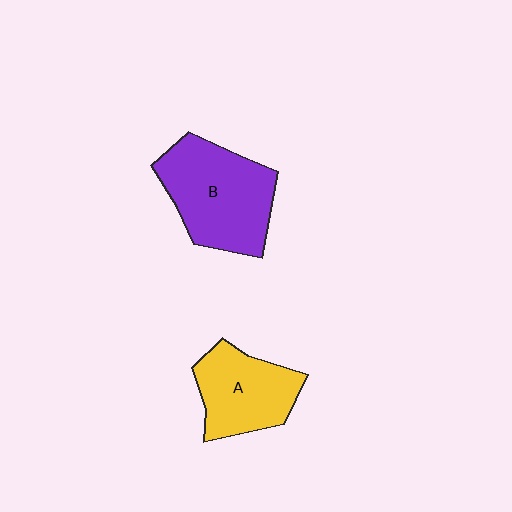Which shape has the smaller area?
Shape A (yellow).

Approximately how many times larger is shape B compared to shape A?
Approximately 1.4 times.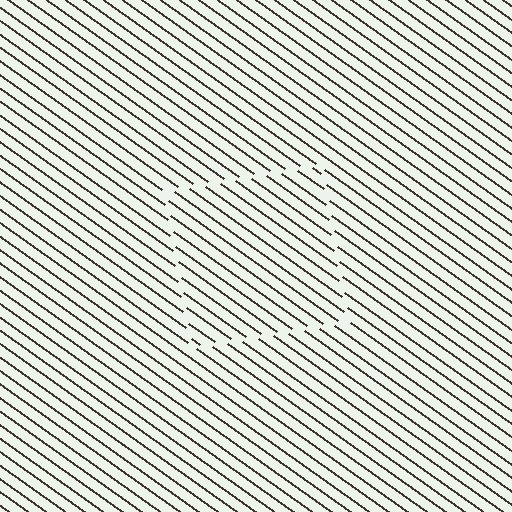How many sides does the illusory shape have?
4 sides — the line-ends trace a square.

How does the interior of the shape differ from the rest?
The interior of the shape contains the same grating, shifted by half a period — the contour is defined by the phase discontinuity where line-ends from the inner and outer gratings abut.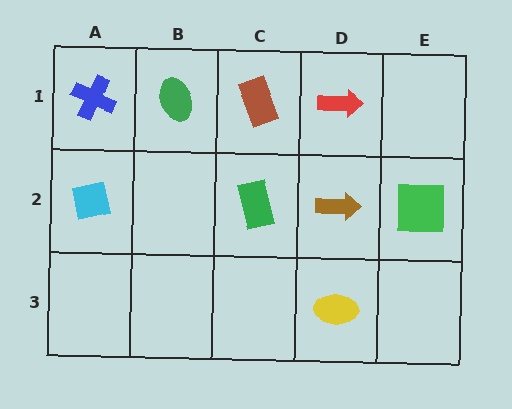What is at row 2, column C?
A green rectangle.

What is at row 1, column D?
A red arrow.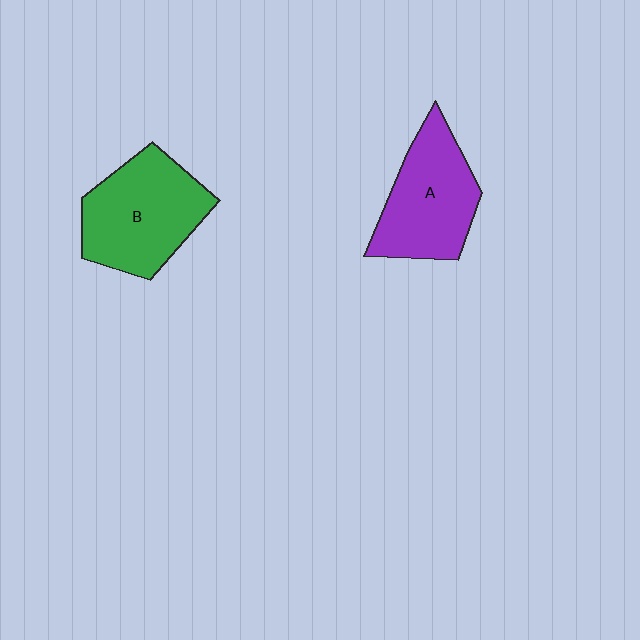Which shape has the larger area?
Shape B (green).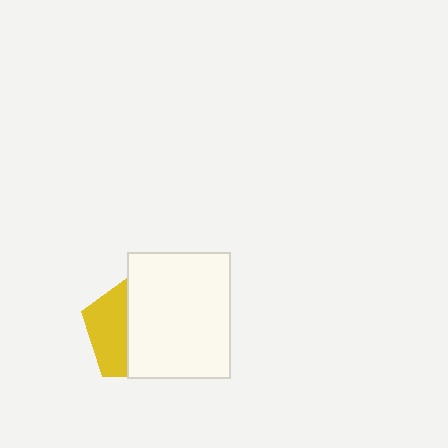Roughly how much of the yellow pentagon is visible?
A small part of it is visible (roughly 38%).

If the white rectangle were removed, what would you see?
You would see the complete yellow pentagon.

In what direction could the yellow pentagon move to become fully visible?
The yellow pentagon could move left. That would shift it out from behind the white rectangle entirely.